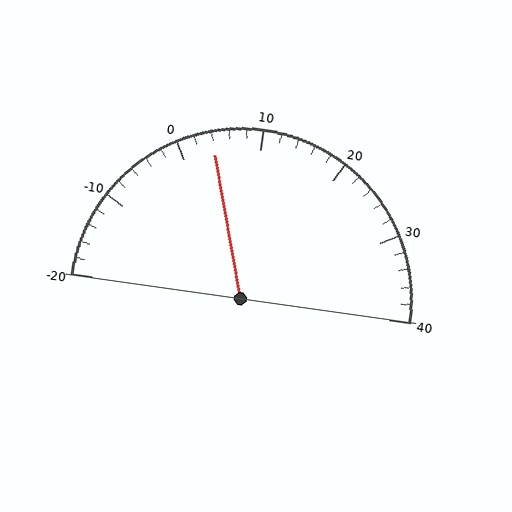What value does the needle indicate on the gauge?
The needle indicates approximately 4.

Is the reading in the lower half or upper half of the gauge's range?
The reading is in the lower half of the range (-20 to 40).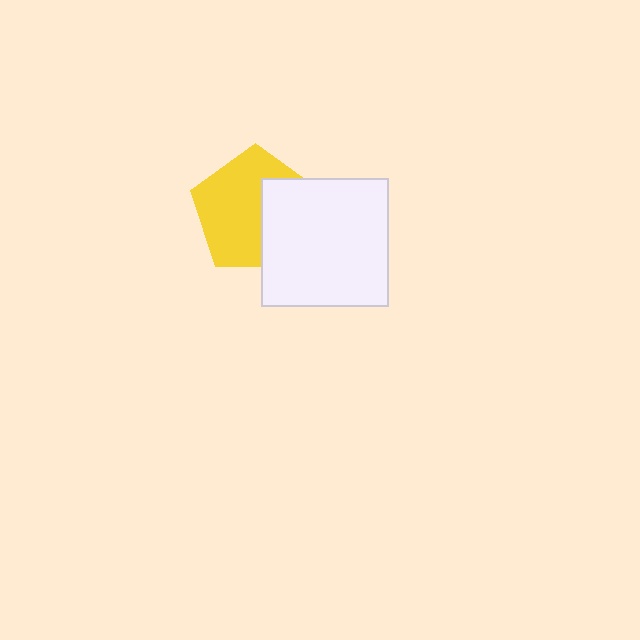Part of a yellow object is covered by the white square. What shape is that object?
It is a pentagon.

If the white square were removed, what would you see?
You would see the complete yellow pentagon.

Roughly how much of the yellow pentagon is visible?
About half of it is visible (roughly 62%).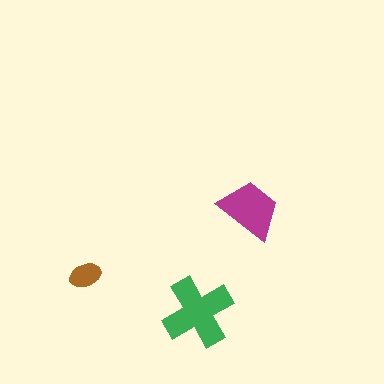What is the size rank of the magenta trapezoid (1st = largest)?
2nd.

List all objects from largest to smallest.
The green cross, the magenta trapezoid, the brown ellipse.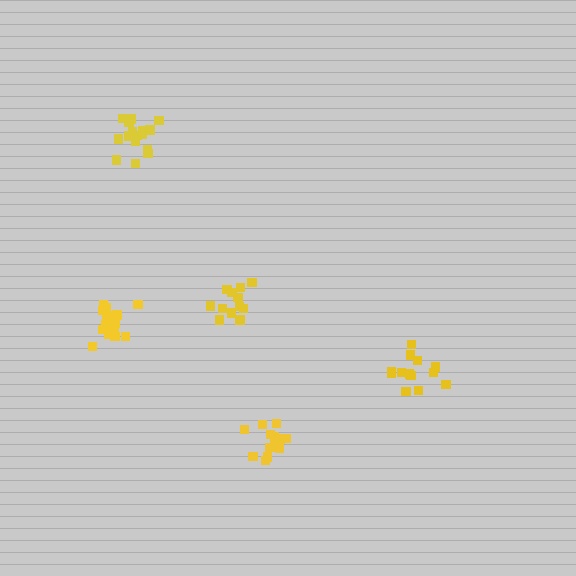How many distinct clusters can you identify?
There are 5 distinct clusters.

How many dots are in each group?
Group 1: 13 dots, Group 2: 18 dots, Group 3: 17 dots, Group 4: 14 dots, Group 5: 12 dots (74 total).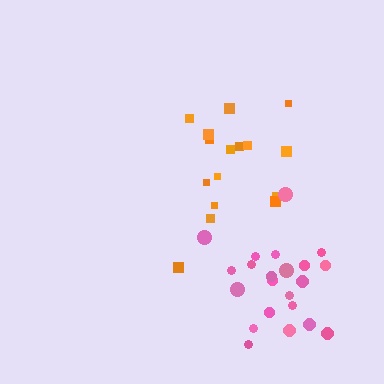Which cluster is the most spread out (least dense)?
Orange.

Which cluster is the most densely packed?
Pink.